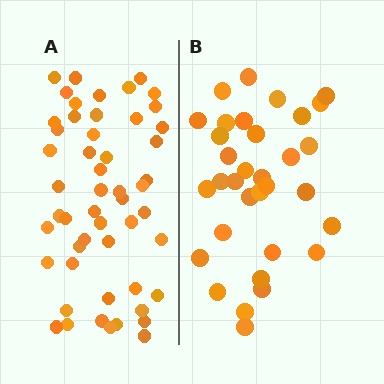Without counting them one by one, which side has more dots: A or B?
Region A (the left region) has more dots.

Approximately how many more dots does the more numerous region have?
Region A has approximately 20 more dots than region B.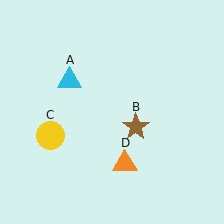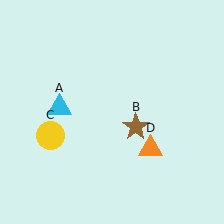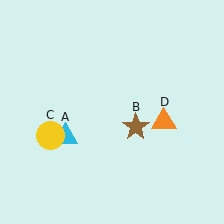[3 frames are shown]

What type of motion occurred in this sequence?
The cyan triangle (object A), orange triangle (object D) rotated counterclockwise around the center of the scene.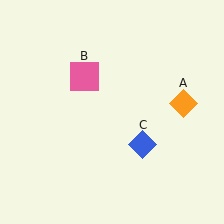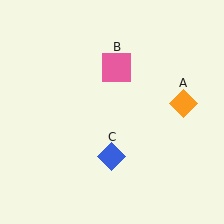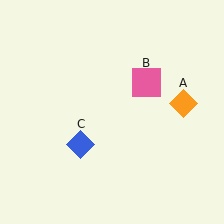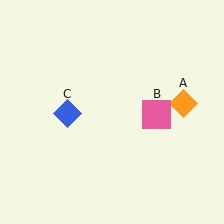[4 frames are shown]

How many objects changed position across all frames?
2 objects changed position: pink square (object B), blue diamond (object C).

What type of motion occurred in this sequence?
The pink square (object B), blue diamond (object C) rotated clockwise around the center of the scene.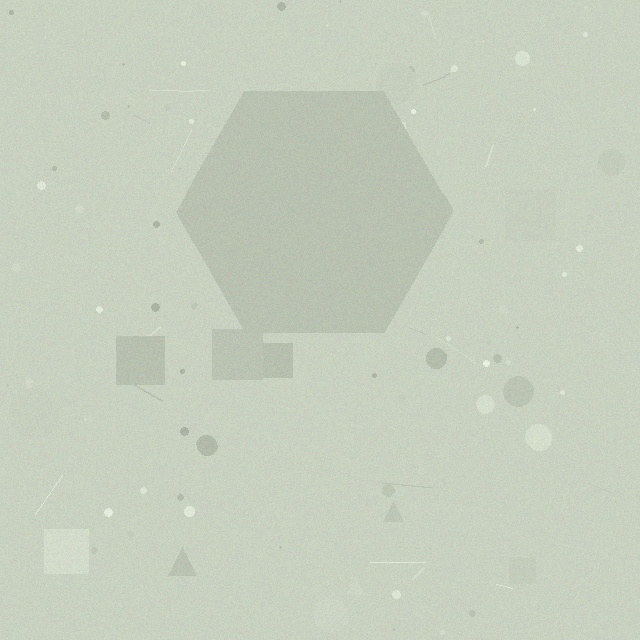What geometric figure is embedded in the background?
A hexagon is embedded in the background.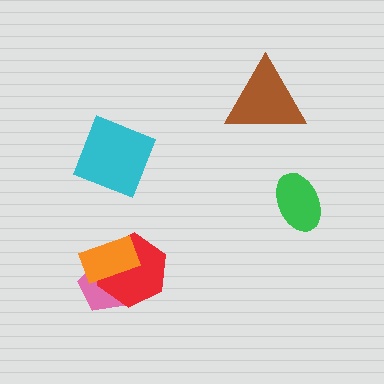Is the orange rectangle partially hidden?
No, no other shape covers it.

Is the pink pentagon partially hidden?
Yes, it is partially covered by another shape.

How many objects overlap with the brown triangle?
0 objects overlap with the brown triangle.